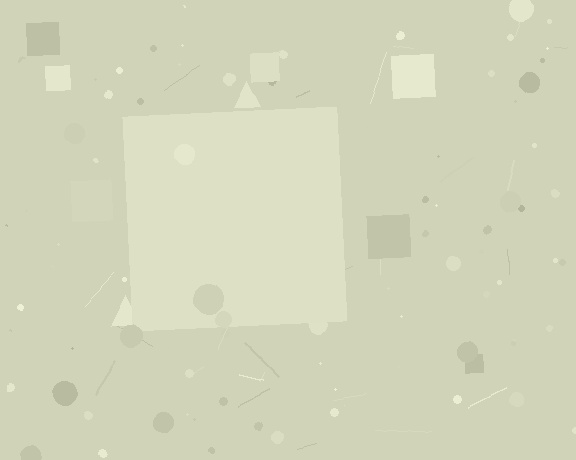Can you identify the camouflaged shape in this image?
The camouflaged shape is a square.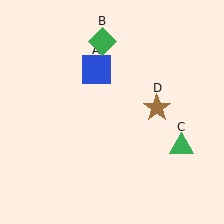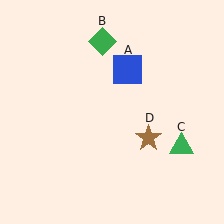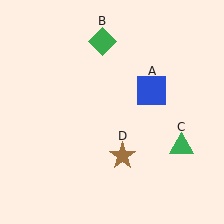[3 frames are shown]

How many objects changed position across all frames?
2 objects changed position: blue square (object A), brown star (object D).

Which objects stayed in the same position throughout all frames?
Green diamond (object B) and green triangle (object C) remained stationary.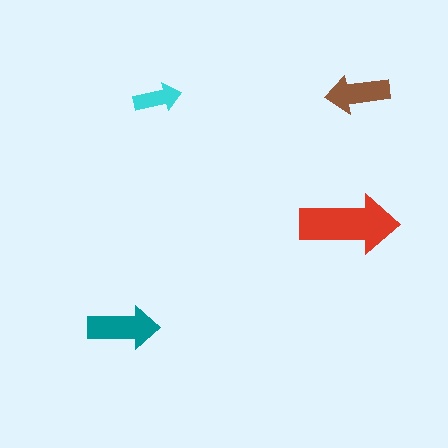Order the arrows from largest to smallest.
the red one, the teal one, the brown one, the cyan one.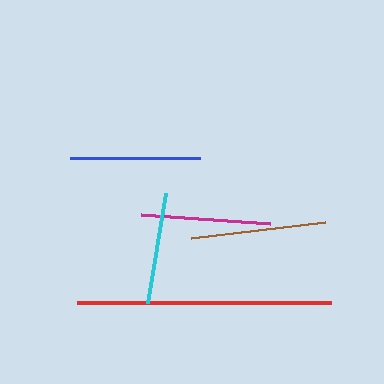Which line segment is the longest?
The red line is the longest at approximately 254 pixels.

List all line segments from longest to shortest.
From longest to shortest: red, brown, magenta, blue, cyan.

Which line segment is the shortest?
The cyan line is the shortest at approximately 112 pixels.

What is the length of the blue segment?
The blue segment is approximately 130 pixels long.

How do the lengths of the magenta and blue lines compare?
The magenta and blue lines are approximately the same length.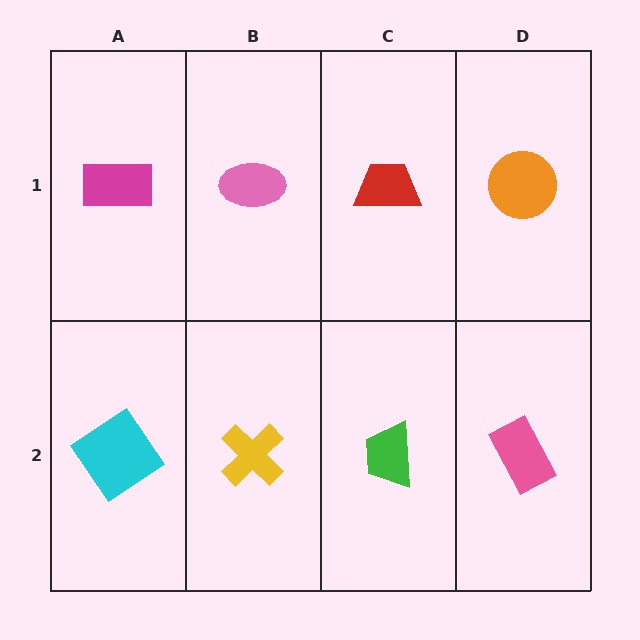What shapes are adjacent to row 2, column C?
A red trapezoid (row 1, column C), a yellow cross (row 2, column B), a pink rectangle (row 2, column D).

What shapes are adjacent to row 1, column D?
A pink rectangle (row 2, column D), a red trapezoid (row 1, column C).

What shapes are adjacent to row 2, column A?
A magenta rectangle (row 1, column A), a yellow cross (row 2, column B).